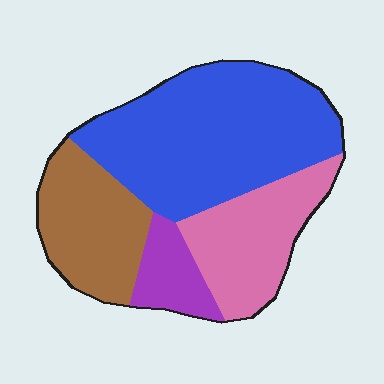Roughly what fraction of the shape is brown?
Brown takes up about one fifth (1/5) of the shape.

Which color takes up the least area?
Purple, at roughly 10%.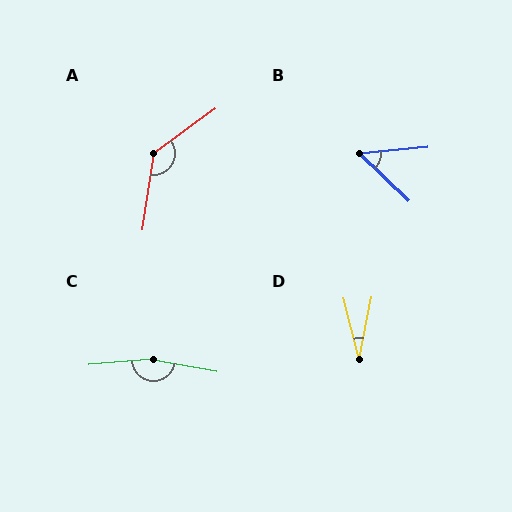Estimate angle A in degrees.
Approximately 134 degrees.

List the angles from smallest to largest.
D (25°), B (49°), A (134°), C (165°).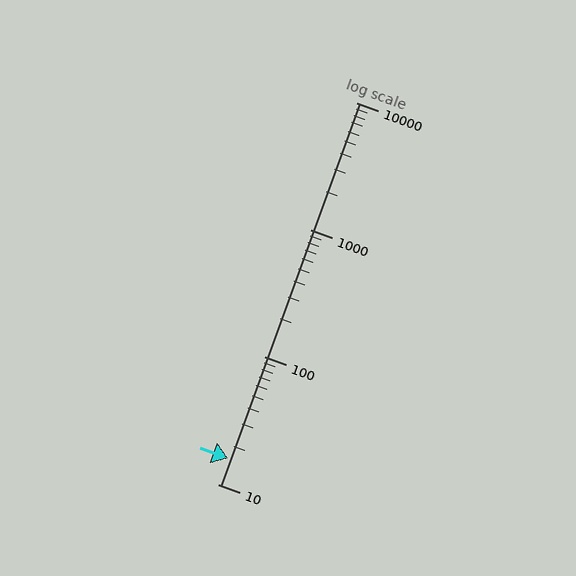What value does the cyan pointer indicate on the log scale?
The pointer indicates approximately 16.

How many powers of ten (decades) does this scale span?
The scale spans 3 decades, from 10 to 10000.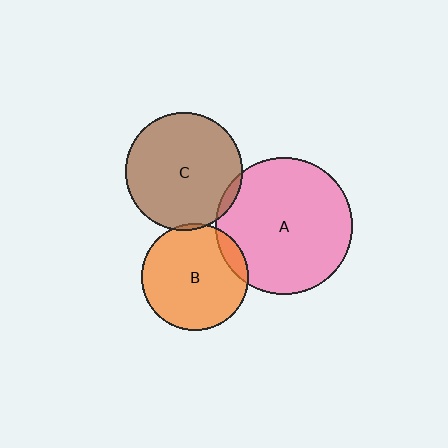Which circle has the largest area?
Circle A (pink).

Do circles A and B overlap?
Yes.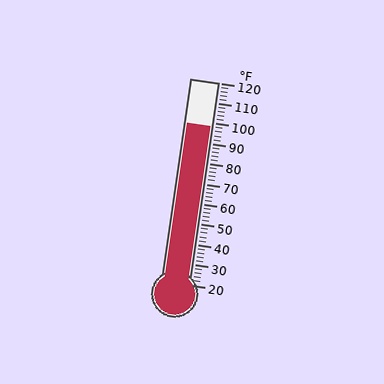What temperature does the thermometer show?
The thermometer shows approximately 98°F.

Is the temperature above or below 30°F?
The temperature is above 30°F.